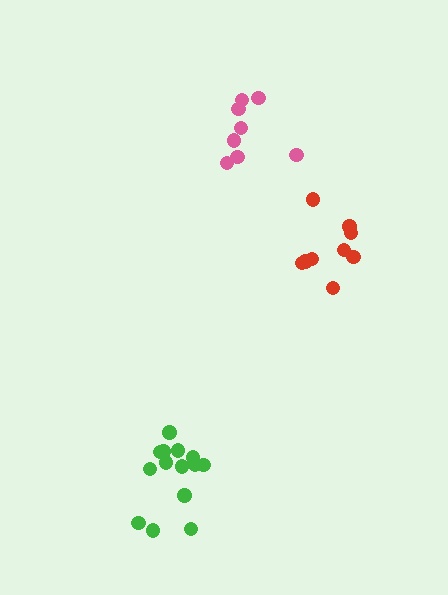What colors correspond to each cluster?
The clusters are colored: green, pink, red.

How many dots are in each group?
Group 1: 14 dots, Group 2: 8 dots, Group 3: 10 dots (32 total).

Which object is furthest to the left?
The green cluster is leftmost.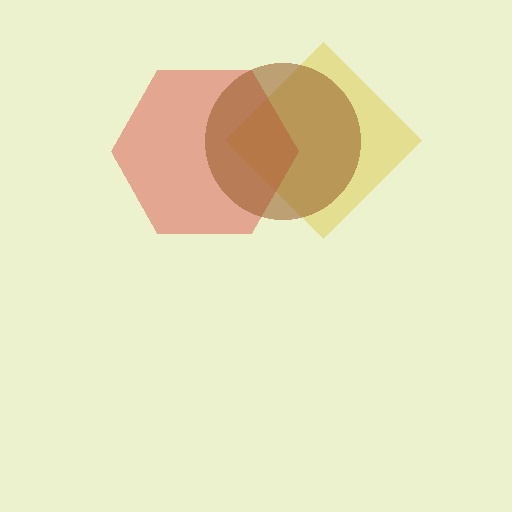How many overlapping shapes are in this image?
There are 3 overlapping shapes in the image.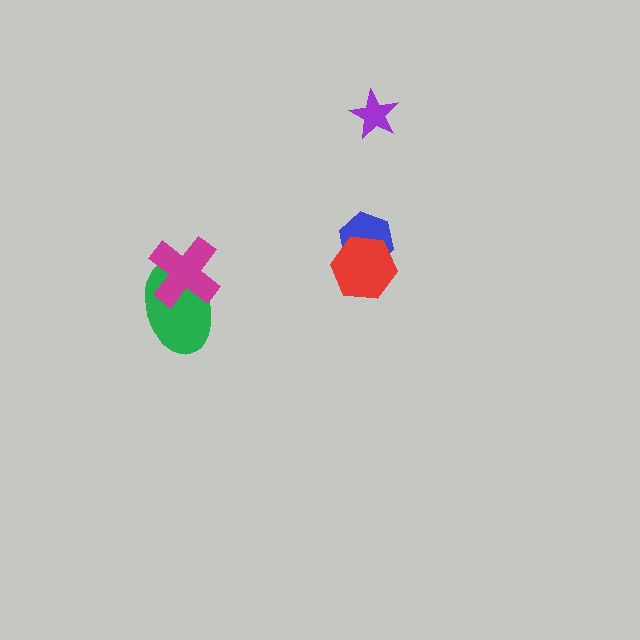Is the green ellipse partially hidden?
Yes, it is partially covered by another shape.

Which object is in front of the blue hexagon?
The red hexagon is in front of the blue hexagon.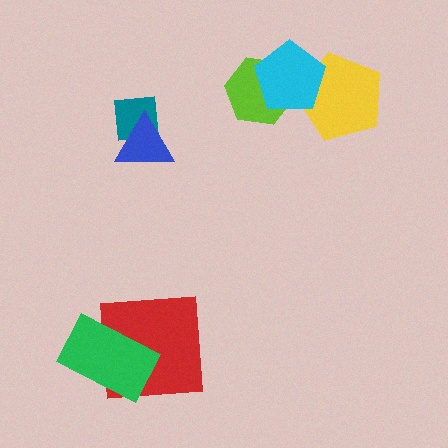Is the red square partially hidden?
Yes, it is partially covered by another shape.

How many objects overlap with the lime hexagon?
1 object overlaps with the lime hexagon.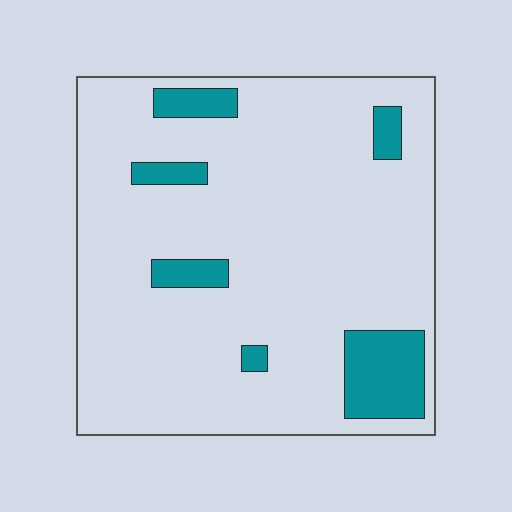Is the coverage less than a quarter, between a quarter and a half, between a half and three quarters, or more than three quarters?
Less than a quarter.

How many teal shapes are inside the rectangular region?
6.